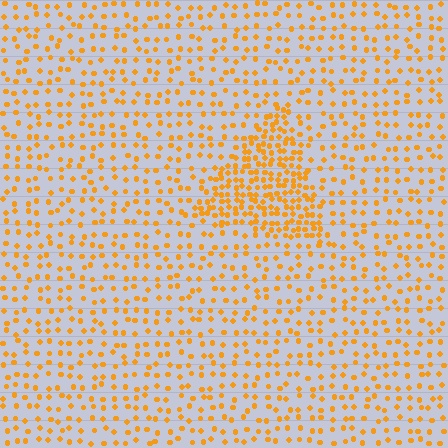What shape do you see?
I see a triangle.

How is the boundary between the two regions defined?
The boundary is defined by a change in element density (approximately 2.4x ratio). All elements are the same color, size, and shape.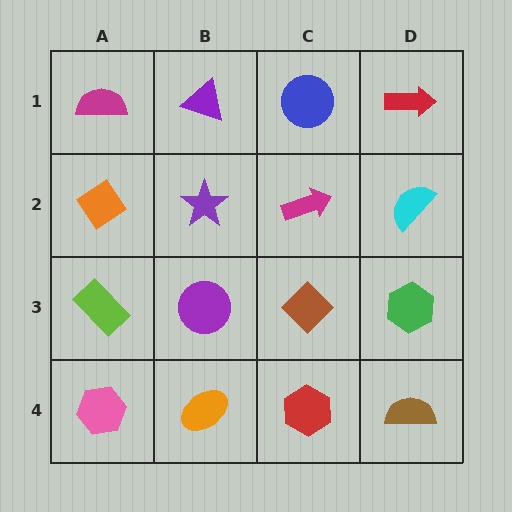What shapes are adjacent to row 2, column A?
A magenta semicircle (row 1, column A), a lime rectangle (row 3, column A), a purple star (row 2, column B).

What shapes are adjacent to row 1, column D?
A cyan semicircle (row 2, column D), a blue circle (row 1, column C).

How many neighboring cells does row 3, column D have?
3.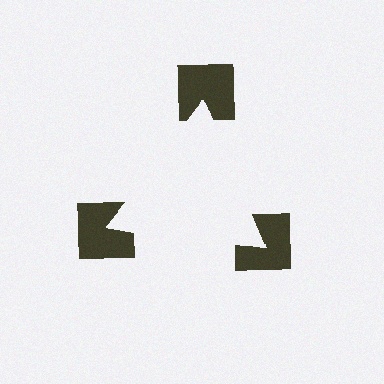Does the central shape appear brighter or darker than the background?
It typically appears slightly brighter than the background, even though no actual brightness change is drawn.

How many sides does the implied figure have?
3 sides.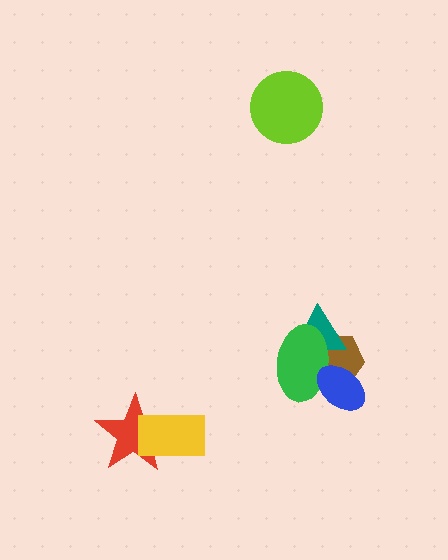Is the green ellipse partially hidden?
Yes, it is partially covered by another shape.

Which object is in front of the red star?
The yellow rectangle is in front of the red star.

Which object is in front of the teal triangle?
The green ellipse is in front of the teal triangle.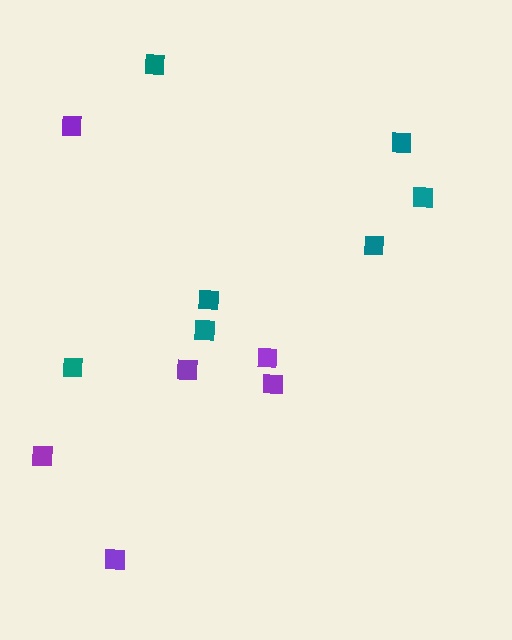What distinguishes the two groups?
There are 2 groups: one group of teal squares (7) and one group of purple squares (6).